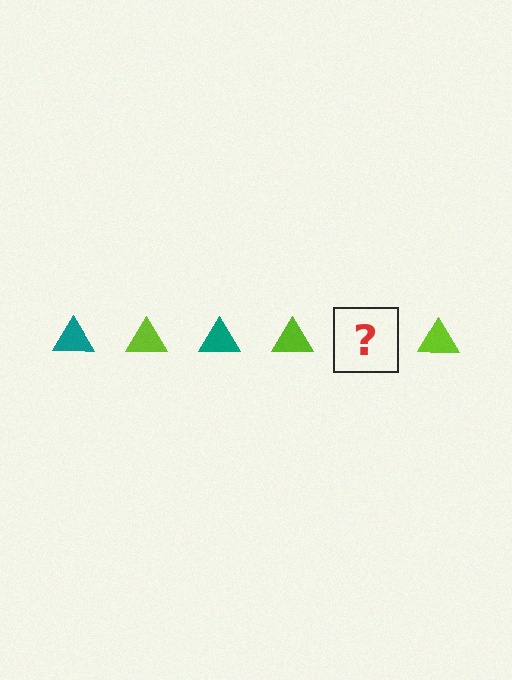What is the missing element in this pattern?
The missing element is a teal triangle.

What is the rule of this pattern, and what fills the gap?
The rule is that the pattern cycles through teal, lime triangles. The gap should be filled with a teal triangle.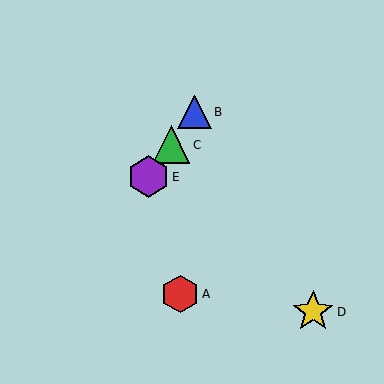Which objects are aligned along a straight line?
Objects B, C, E are aligned along a straight line.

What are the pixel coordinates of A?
Object A is at (180, 294).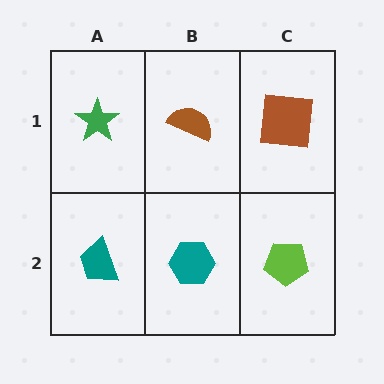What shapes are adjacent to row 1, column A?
A teal trapezoid (row 2, column A), a brown semicircle (row 1, column B).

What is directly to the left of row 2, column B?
A teal trapezoid.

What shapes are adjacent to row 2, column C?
A brown square (row 1, column C), a teal hexagon (row 2, column B).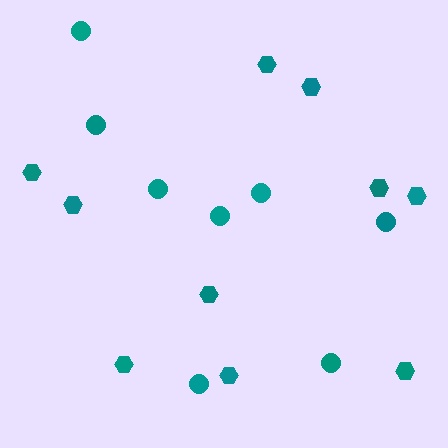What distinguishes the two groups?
There are 2 groups: one group of circles (8) and one group of hexagons (10).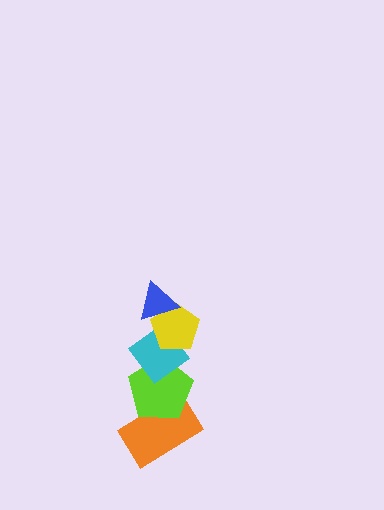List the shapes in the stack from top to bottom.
From top to bottom: the blue triangle, the yellow pentagon, the cyan diamond, the lime pentagon, the orange rectangle.